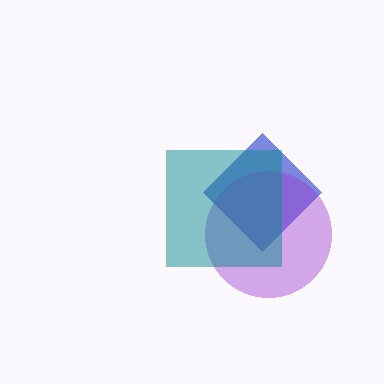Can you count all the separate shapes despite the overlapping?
Yes, there are 3 separate shapes.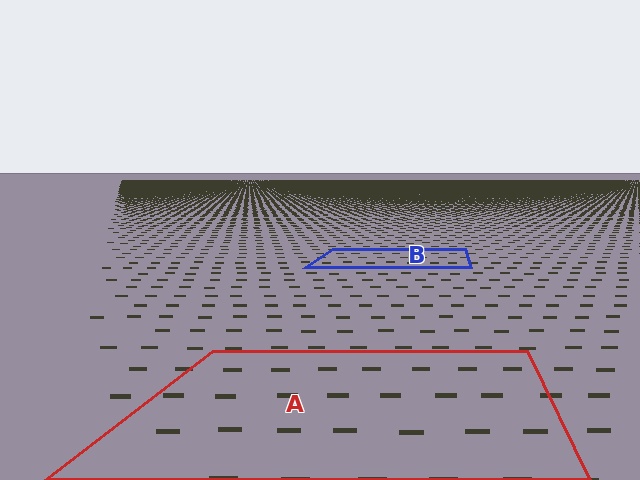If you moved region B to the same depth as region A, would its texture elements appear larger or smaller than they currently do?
They would appear larger. At a closer depth, the same texture elements are projected at a bigger on-screen size.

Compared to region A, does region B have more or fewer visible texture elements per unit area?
Region B has more texture elements per unit area — they are packed more densely because it is farther away.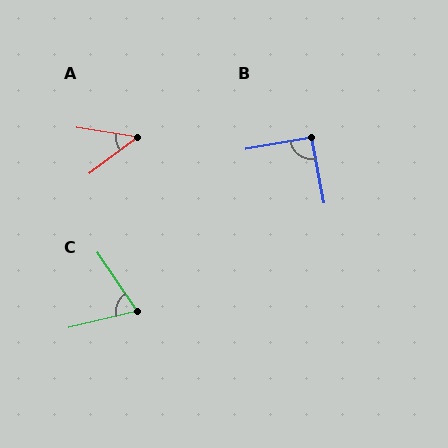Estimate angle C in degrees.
Approximately 70 degrees.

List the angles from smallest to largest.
A (46°), C (70°), B (91°).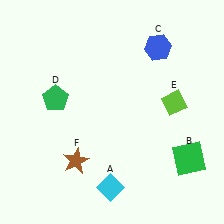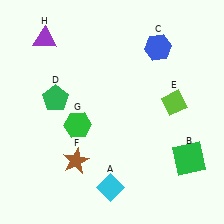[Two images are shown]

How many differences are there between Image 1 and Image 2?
There are 2 differences between the two images.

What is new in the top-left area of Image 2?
A purple triangle (H) was added in the top-left area of Image 2.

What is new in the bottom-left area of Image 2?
A green hexagon (G) was added in the bottom-left area of Image 2.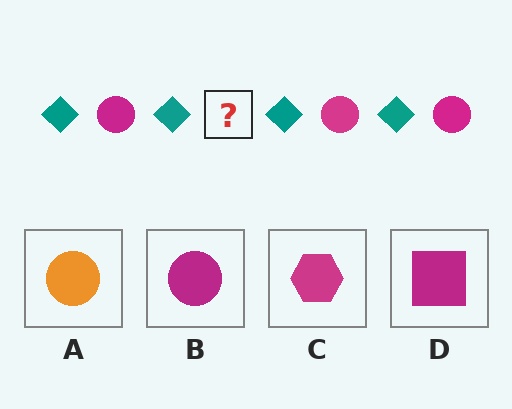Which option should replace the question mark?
Option B.